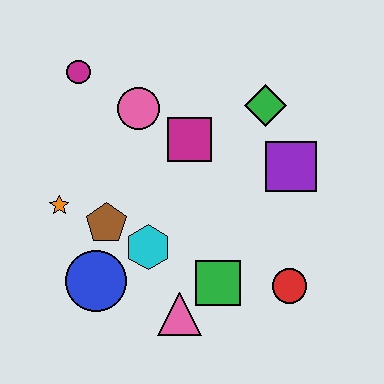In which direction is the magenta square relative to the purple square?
The magenta square is to the left of the purple square.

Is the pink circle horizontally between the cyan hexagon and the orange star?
Yes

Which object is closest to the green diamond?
The purple square is closest to the green diamond.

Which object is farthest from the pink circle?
The red circle is farthest from the pink circle.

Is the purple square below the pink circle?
Yes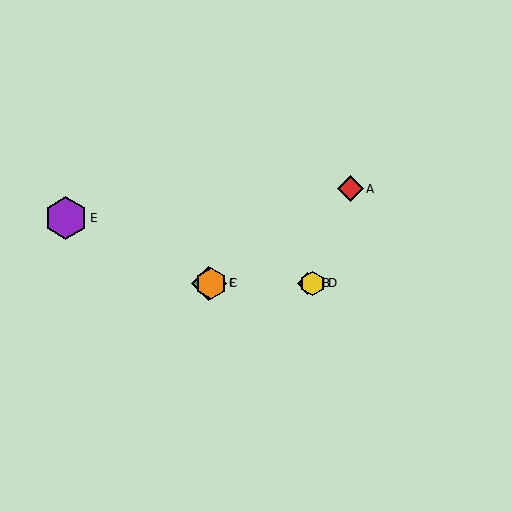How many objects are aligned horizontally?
4 objects (B, C, D, F) are aligned horizontally.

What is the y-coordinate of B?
Object B is at y≈283.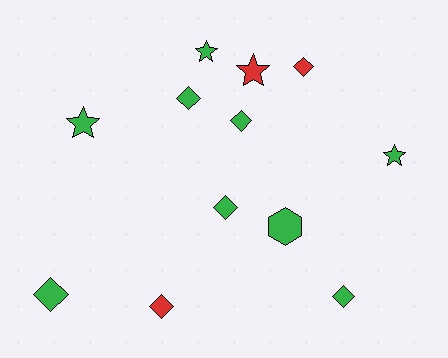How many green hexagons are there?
There is 1 green hexagon.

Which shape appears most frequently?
Diamond, with 7 objects.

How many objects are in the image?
There are 12 objects.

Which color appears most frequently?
Green, with 9 objects.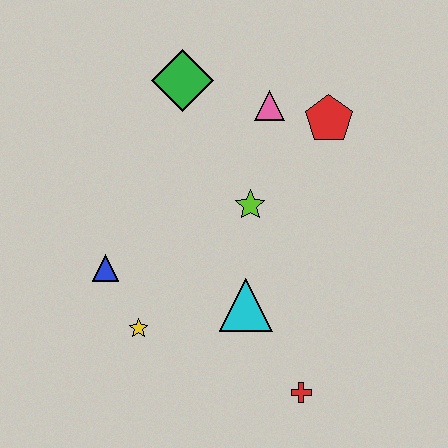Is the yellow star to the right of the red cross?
No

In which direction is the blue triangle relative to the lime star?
The blue triangle is to the left of the lime star.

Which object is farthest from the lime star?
The red cross is farthest from the lime star.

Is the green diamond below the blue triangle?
No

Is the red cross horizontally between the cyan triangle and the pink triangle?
No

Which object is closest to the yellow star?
The blue triangle is closest to the yellow star.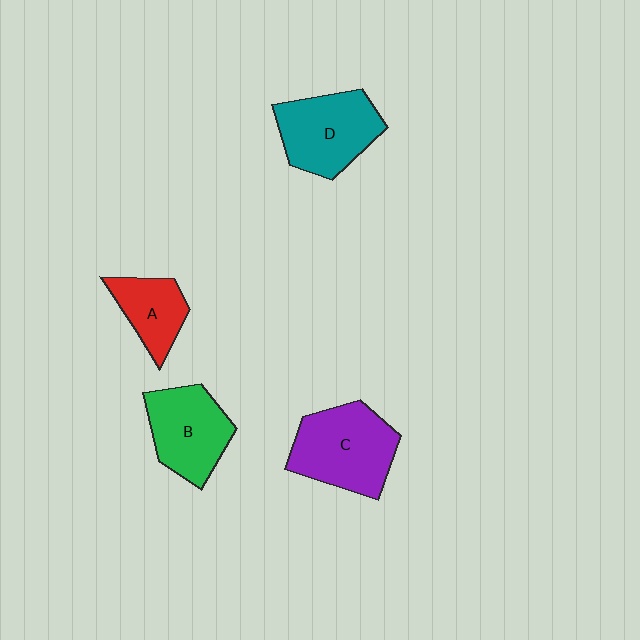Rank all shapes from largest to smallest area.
From largest to smallest: C (purple), D (teal), B (green), A (red).